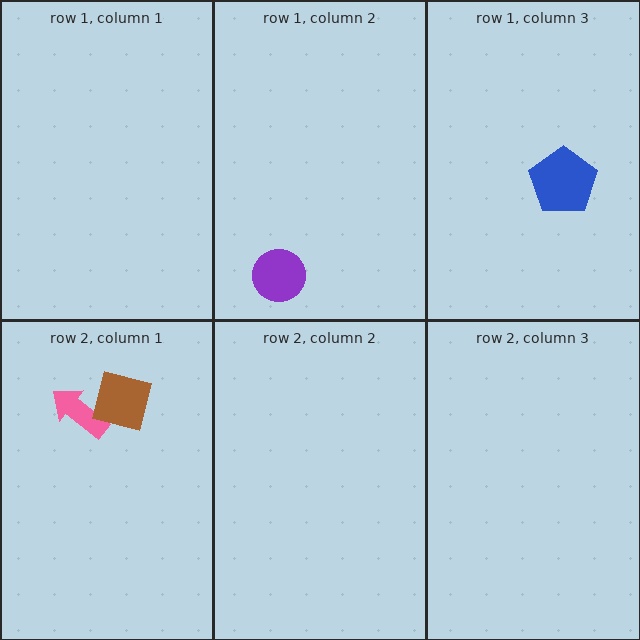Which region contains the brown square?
The row 2, column 1 region.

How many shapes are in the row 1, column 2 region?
1.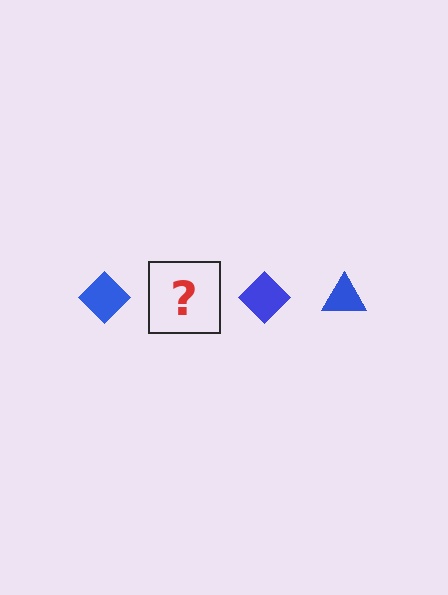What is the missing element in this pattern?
The missing element is a blue triangle.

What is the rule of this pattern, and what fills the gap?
The rule is that the pattern cycles through diamond, triangle shapes in blue. The gap should be filled with a blue triangle.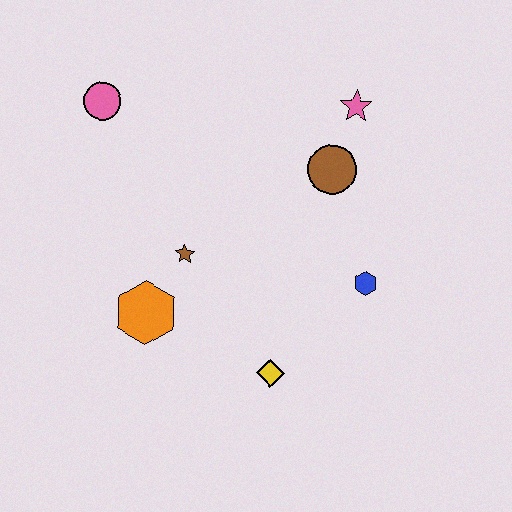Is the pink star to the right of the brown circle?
Yes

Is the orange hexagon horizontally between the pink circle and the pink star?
Yes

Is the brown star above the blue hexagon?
Yes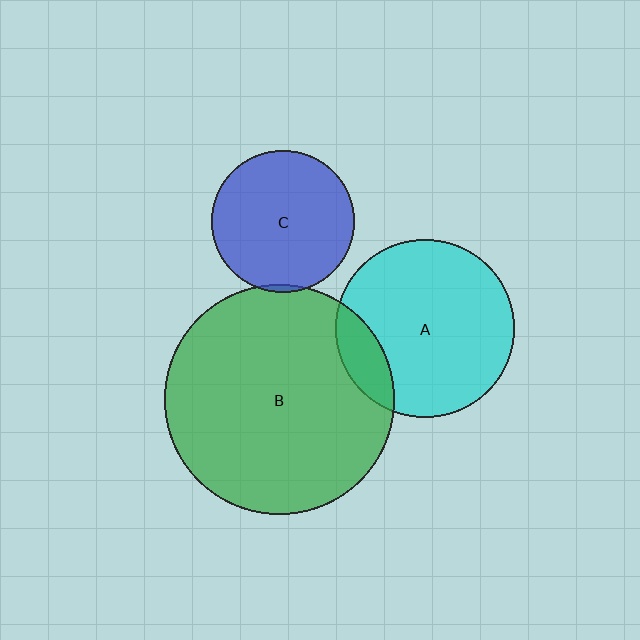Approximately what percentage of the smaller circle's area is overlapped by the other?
Approximately 15%.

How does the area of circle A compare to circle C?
Approximately 1.6 times.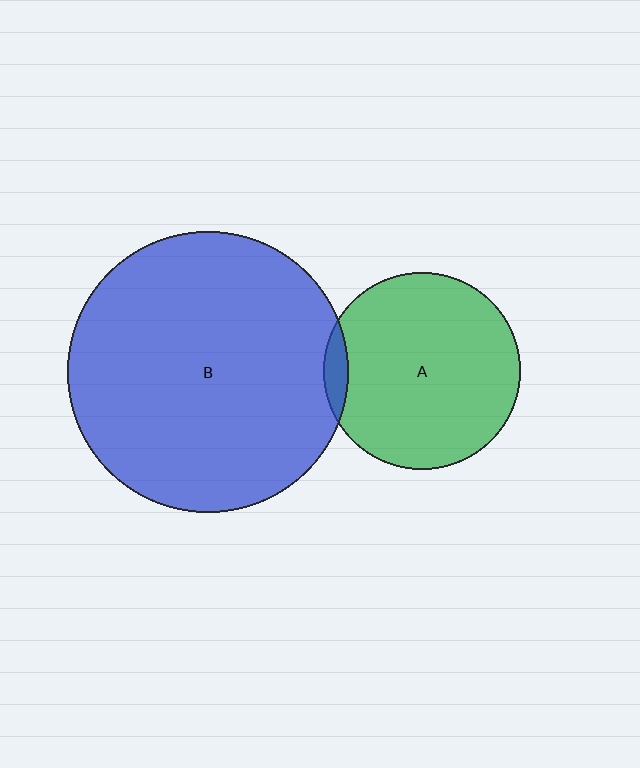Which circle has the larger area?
Circle B (blue).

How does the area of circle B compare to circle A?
Approximately 2.0 times.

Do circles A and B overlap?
Yes.